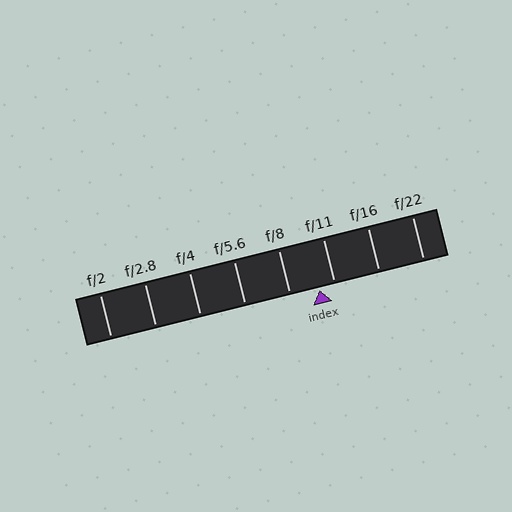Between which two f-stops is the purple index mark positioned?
The index mark is between f/8 and f/11.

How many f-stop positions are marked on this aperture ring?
There are 8 f-stop positions marked.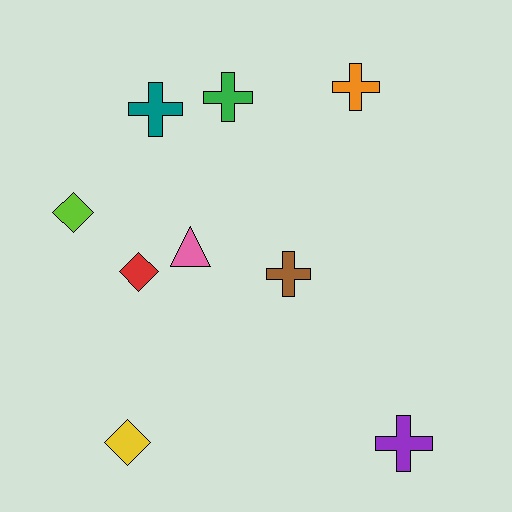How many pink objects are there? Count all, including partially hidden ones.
There is 1 pink object.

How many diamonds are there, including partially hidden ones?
There are 3 diamonds.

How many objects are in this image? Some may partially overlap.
There are 9 objects.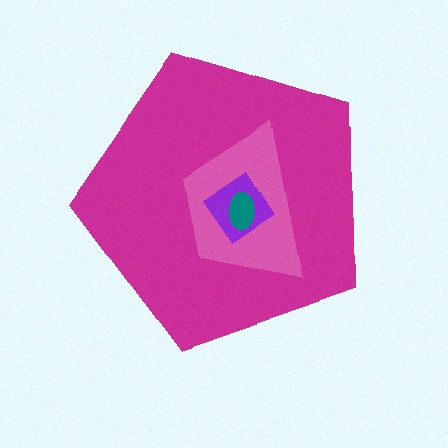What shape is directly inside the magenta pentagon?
The pink trapezoid.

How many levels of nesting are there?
4.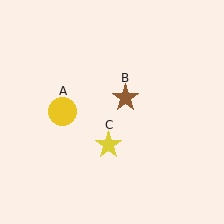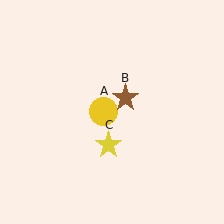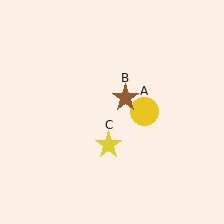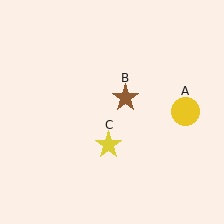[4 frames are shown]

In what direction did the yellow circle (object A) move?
The yellow circle (object A) moved right.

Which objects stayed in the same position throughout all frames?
Brown star (object B) and yellow star (object C) remained stationary.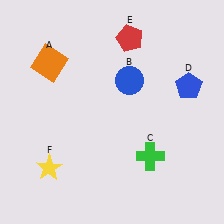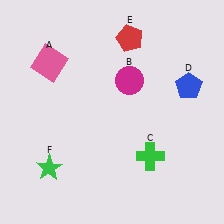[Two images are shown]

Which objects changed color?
A changed from orange to pink. B changed from blue to magenta. F changed from yellow to green.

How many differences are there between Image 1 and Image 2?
There are 3 differences between the two images.